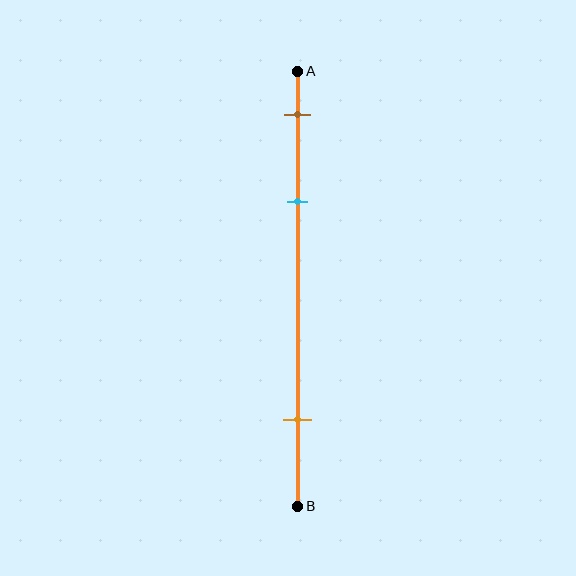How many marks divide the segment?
There are 3 marks dividing the segment.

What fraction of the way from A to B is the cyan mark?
The cyan mark is approximately 30% (0.3) of the way from A to B.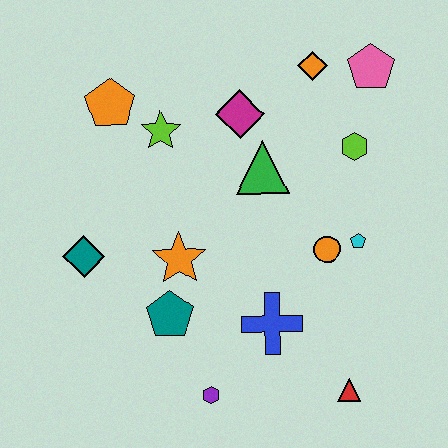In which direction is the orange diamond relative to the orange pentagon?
The orange diamond is to the right of the orange pentagon.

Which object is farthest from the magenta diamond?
The red triangle is farthest from the magenta diamond.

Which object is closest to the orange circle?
The cyan pentagon is closest to the orange circle.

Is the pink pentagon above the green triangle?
Yes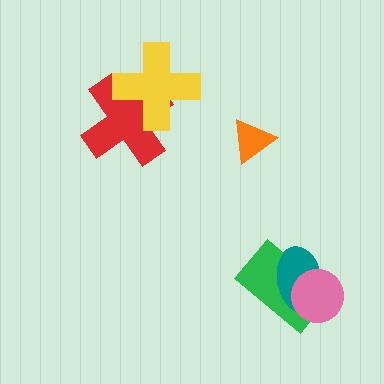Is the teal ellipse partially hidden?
Yes, it is partially covered by another shape.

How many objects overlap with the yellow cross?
1 object overlaps with the yellow cross.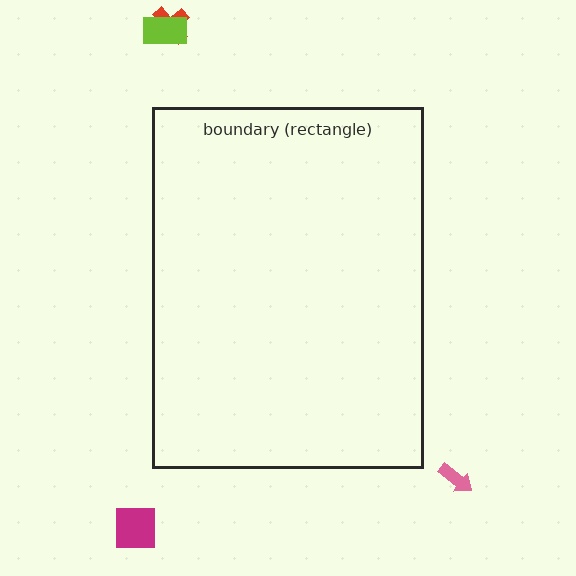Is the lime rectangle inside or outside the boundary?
Outside.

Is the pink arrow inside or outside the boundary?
Outside.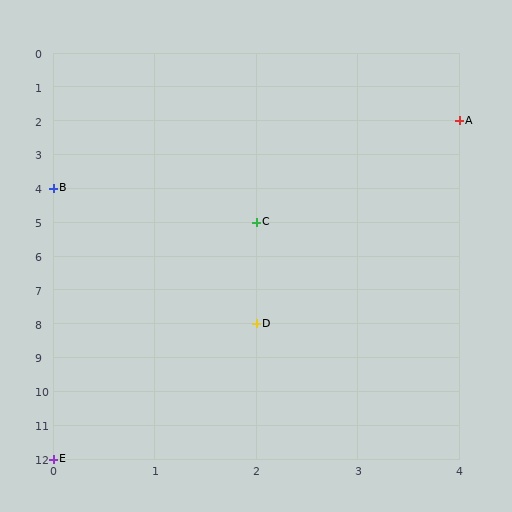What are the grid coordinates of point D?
Point D is at grid coordinates (2, 8).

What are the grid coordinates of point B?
Point B is at grid coordinates (0, 4).